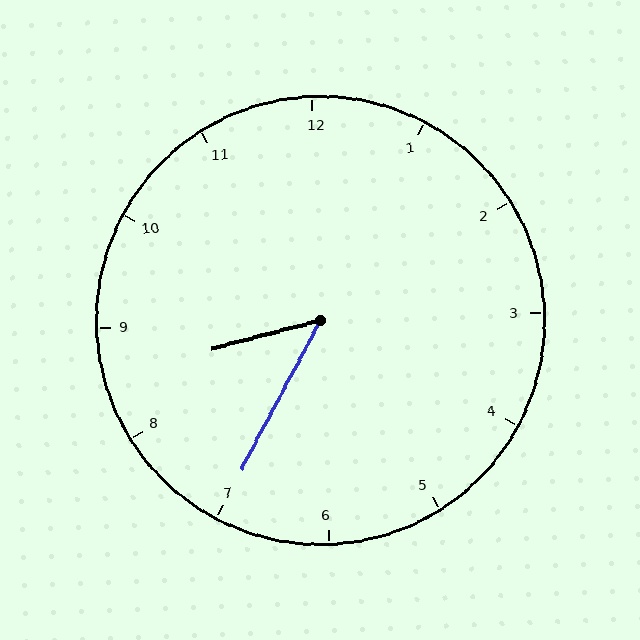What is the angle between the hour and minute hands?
Approximately 48 degrees.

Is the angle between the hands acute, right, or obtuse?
It is acute.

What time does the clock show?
8:35.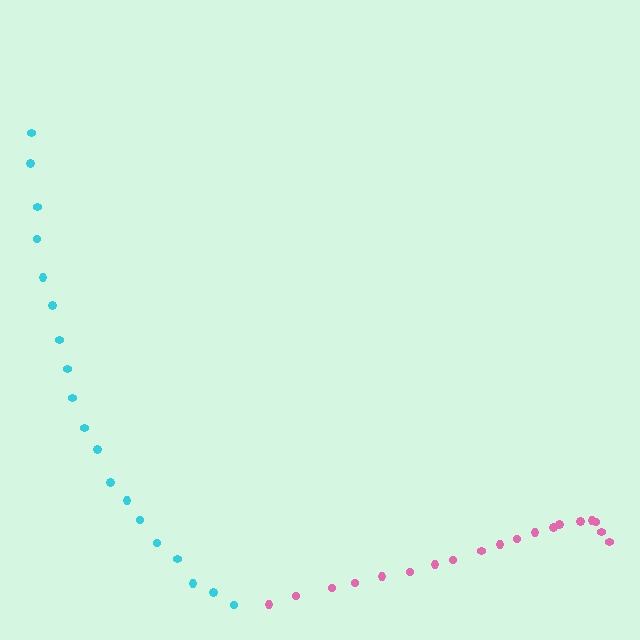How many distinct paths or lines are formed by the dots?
There are 2 distinct paths.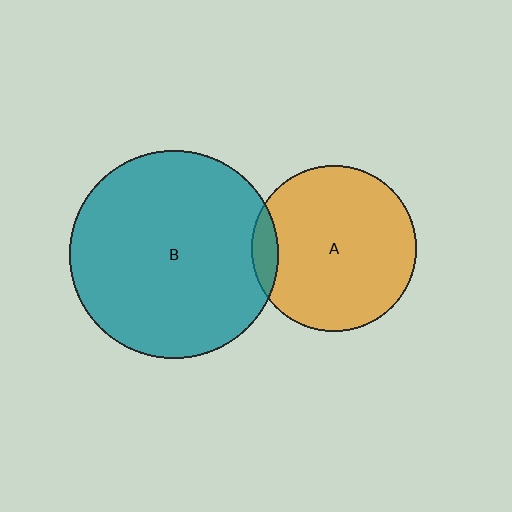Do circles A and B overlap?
Yes.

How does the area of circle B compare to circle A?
Approximately 1.6 times.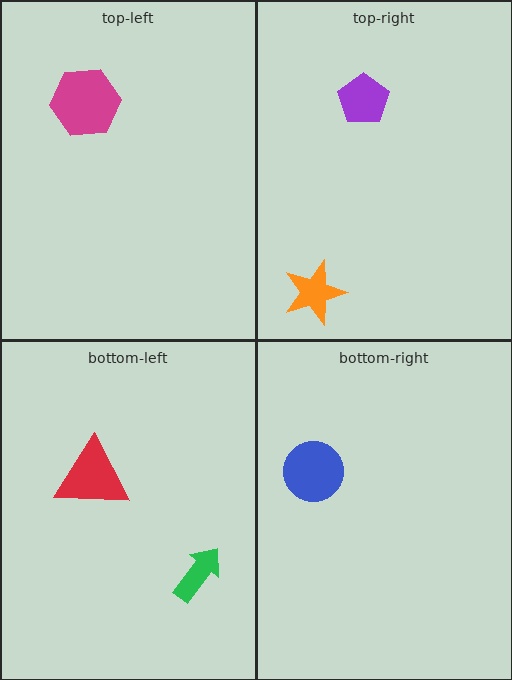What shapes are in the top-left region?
The magenta hexagon.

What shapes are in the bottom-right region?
The blue circle.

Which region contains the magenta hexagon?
The top-left region.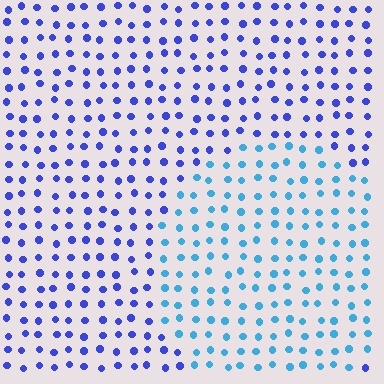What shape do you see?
I see a circle.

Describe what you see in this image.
The image is filled with small blue elements in a uniform arrangement. A circle-shaped region is visible where the elements are tinted to a slightly different hue, forming a subtle color boundary.